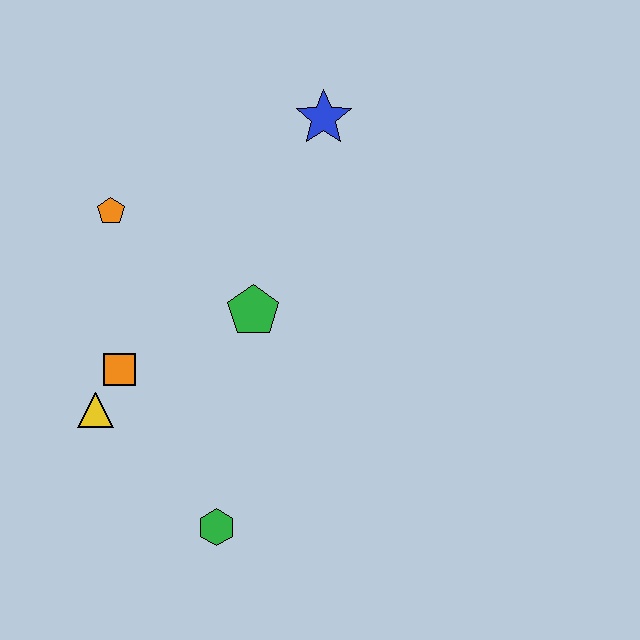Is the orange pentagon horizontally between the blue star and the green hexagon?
No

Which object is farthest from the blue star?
The green hexagon is farthest from the blue star.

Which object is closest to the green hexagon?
The yellow triangle is closest to the green hexagon.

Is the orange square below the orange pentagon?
Yes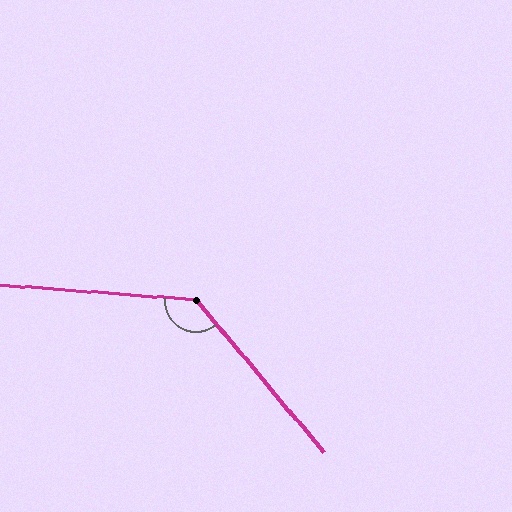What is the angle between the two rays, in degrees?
Approximately 134 degrees.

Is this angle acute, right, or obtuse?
It is obtuse.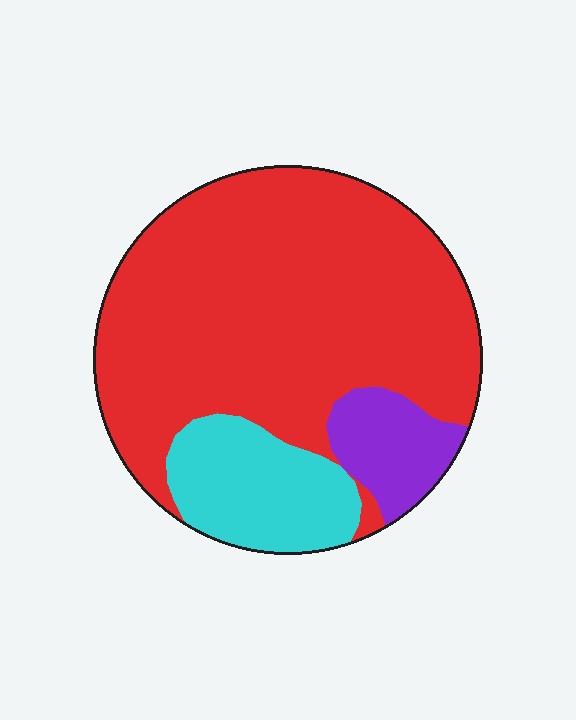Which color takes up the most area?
Red, at roughly 75%.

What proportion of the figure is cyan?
Cyan takes up about one sixth (1/6) of the figure.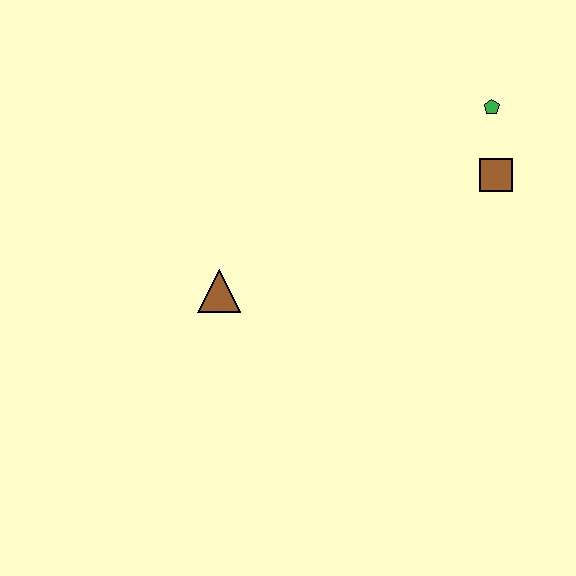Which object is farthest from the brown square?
The brown triangle is farthest from the brown square.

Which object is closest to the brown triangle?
The brown square is closest to the brown triangle.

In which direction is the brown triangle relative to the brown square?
The brown triangle is to the left of the brown square.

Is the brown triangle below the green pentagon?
Yes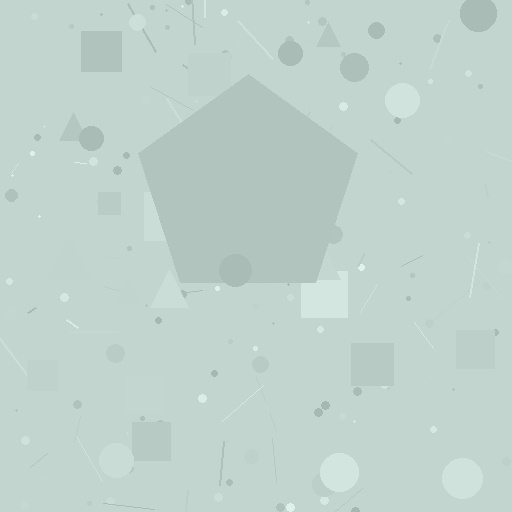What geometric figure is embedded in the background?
A pentagon is embedded in the background.